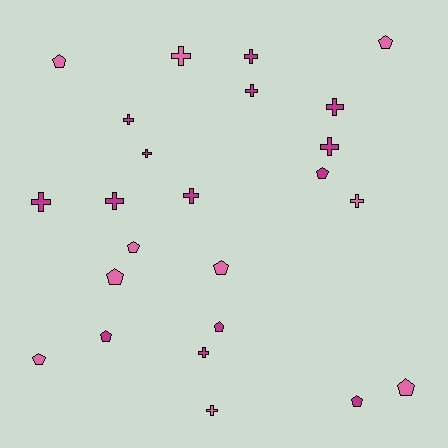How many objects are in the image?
There are 24 objects.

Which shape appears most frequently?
Cross, with 13 objects.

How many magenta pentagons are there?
There are 4 magenta pentagons.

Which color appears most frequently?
Magenta, with 14 objects.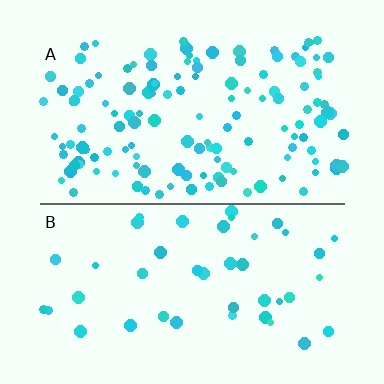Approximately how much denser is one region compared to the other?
Approximately 3.1× — region A over region B.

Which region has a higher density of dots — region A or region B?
A (the top).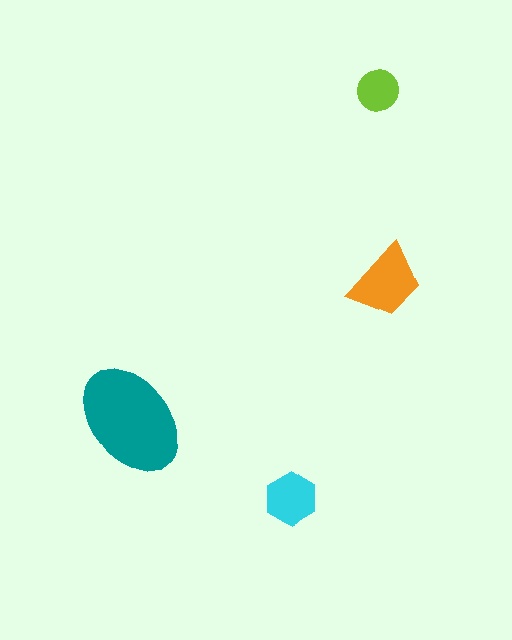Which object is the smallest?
The lime circle.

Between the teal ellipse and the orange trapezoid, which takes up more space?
The teal ellipse.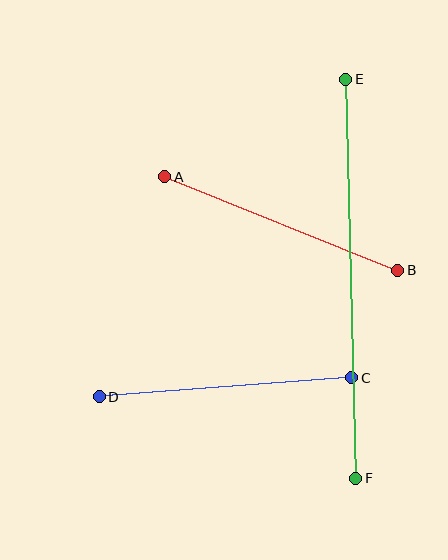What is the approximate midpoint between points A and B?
The midpoint is at approximately (281, 224) pixels.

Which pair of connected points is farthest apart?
Points E and F are farthest apart.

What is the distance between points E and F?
The distance is approximately 399 pixels.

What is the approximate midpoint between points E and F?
The midpoint is at approximately (351, 279) pixels.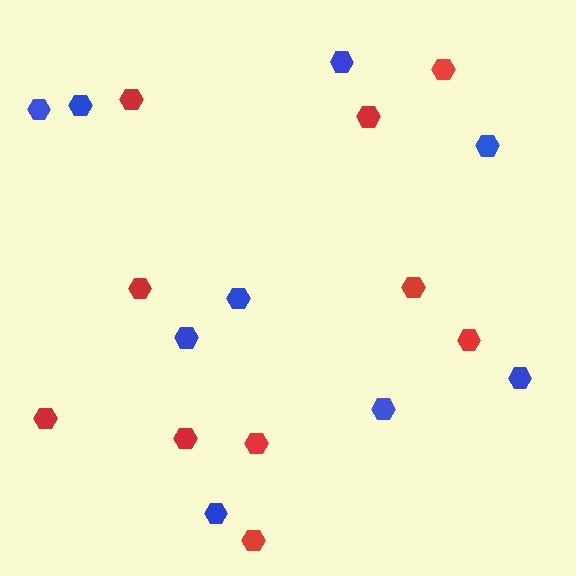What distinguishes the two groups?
There are 2 groups: one group of blue hexagons (9) and one group of red hexagons (10).